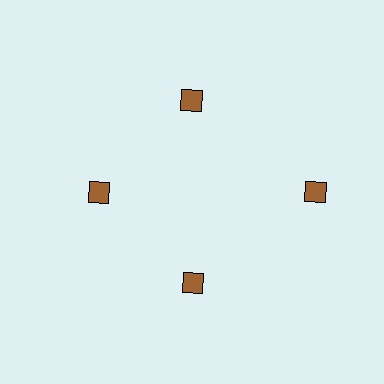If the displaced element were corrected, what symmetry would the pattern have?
It would have 4-fold rotational symmetry — the pattern would map onto itself every 90 degrees.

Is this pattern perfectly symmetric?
No. The 4 brown diamonds are arranged in a ring, but one element near the 3 o'clock position is pushed outward from the center, breaking the 4-fold rotational symmetry.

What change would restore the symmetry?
The symmetry would be restored by moving it inward, back onto the ring so that all 4 diamonds sit at equal angles and equal distance from the center.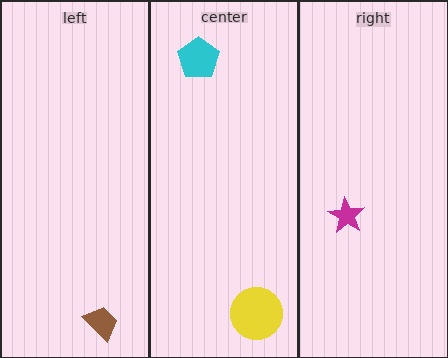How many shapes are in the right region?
1.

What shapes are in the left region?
The brown trapezoid.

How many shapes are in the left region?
1.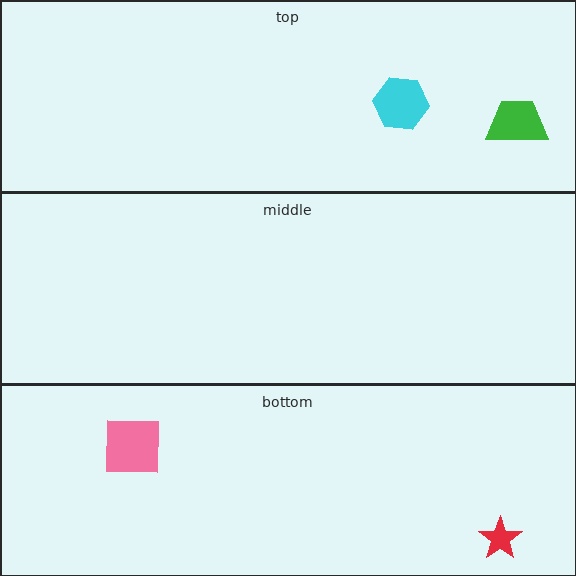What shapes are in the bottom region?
The red star, the pink square.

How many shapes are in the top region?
2.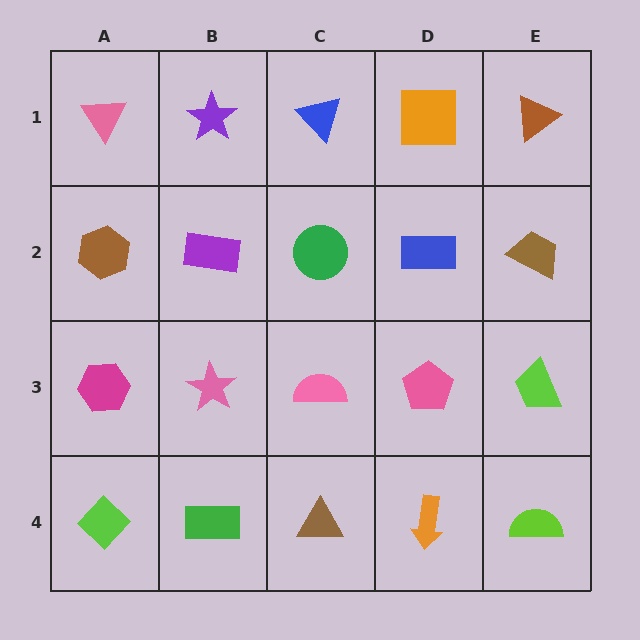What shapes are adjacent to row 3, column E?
A brown trapezoid (row 2, column E), a lime semicircle (row 4, column E), a pink pentagon (row 3, column D).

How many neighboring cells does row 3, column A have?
3.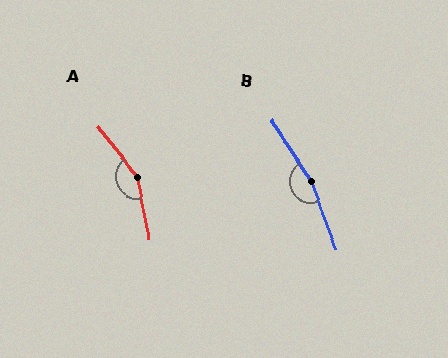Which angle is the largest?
B, at approximately 167 degrees.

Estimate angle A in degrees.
Approximately 154 degrees.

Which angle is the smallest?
A, at approximately 154 degrees.